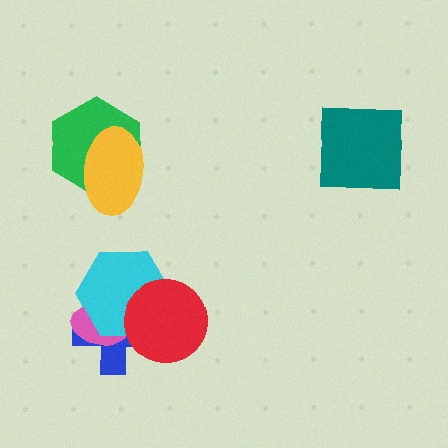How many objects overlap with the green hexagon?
1 object overlaps with the green hexagon.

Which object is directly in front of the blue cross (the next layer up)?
The pink ellipse is directly in front of the blue cross.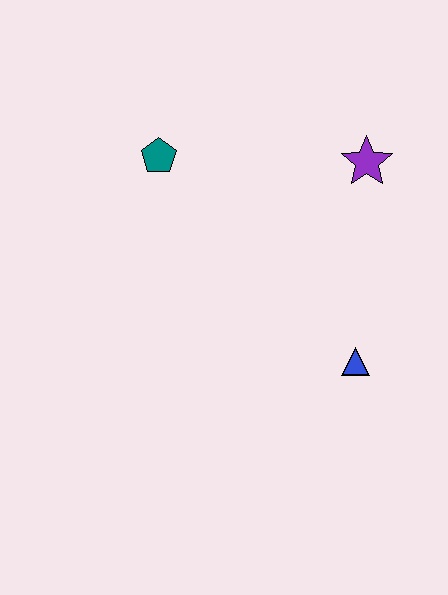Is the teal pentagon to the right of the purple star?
No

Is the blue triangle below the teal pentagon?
Yes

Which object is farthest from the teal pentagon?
The blue triangle is farthest from the teal pentagon.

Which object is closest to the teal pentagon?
The purple star is closest to the teal pentagon.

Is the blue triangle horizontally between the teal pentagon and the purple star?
Yes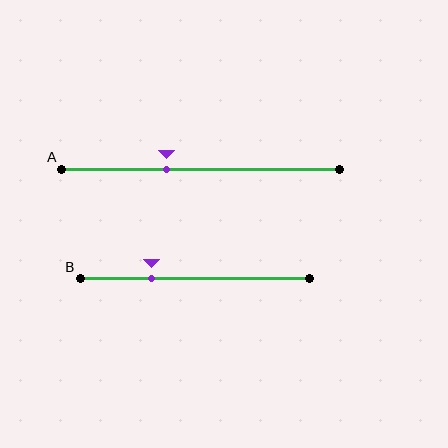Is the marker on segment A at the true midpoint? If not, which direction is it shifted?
No, the marker on segment A is shifted to the left by about 12% of the segment length.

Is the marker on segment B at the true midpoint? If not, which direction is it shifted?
No, the marker on segment B is shifted to the left by about 19% of the segment length.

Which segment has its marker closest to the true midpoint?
Segment A has its marker closest to the true midpoint.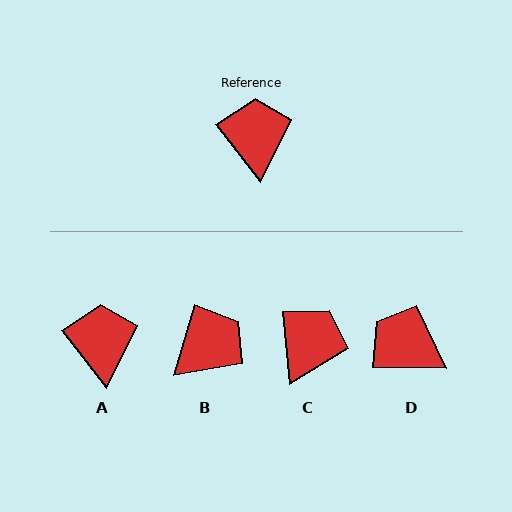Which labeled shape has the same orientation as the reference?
A.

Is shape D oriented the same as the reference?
No, it is off by about 52 degrees.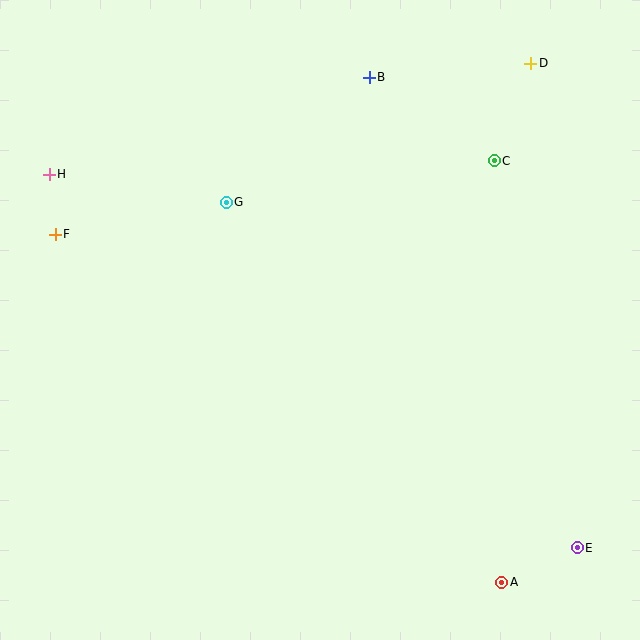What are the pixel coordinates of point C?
Point C is at (494, 161).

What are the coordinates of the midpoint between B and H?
The midpoint between B and H is at (209, 126).